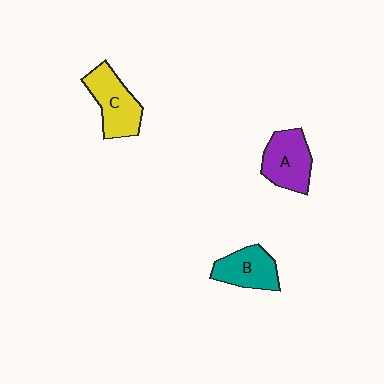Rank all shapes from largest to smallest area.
From largest to smallest: C (yellow), A (purple), B (teal).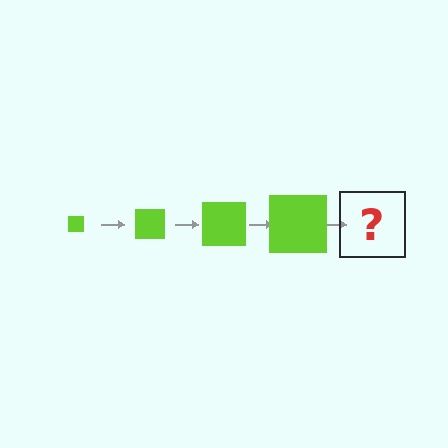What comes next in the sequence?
The next element should be a lime square, larger than the previous one.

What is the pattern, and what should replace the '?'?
The pattern is that the square gets progressively larger each step. The '?' should be a lime square, larger than the previous one.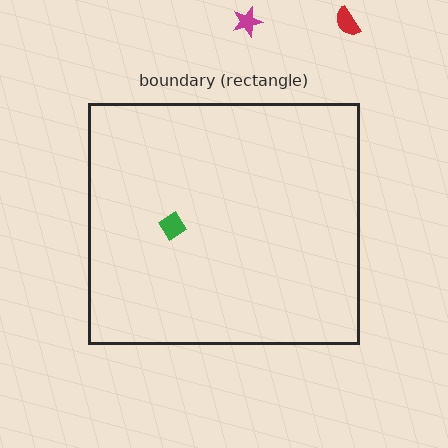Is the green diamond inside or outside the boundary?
Inside.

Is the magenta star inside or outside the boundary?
Outside.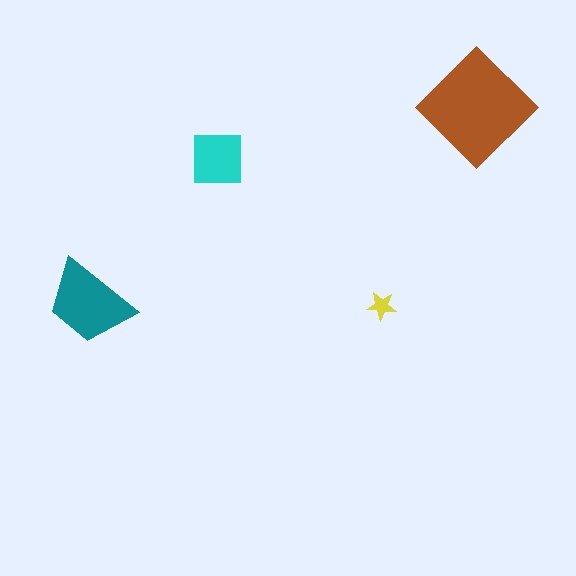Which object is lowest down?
The yellow star is bottommost.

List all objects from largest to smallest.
The brown diamond, the teal trapezoid, the cyan square, the yellow star.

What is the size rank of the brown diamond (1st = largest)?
1st.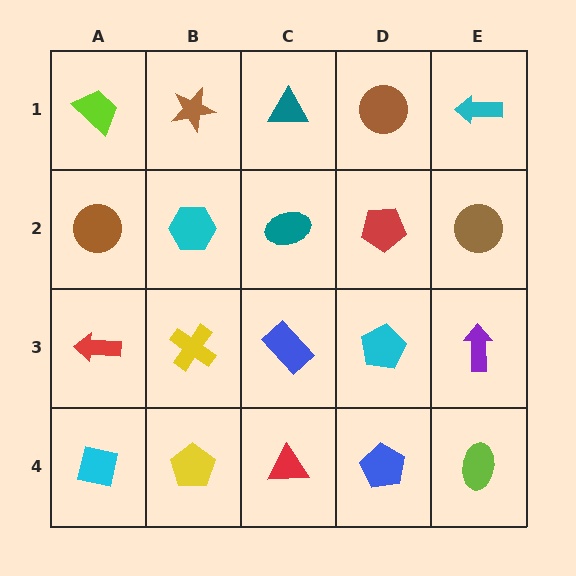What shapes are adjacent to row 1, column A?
A brown circle (row 2, column A), a brown star (row 1, column B).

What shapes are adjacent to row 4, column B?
A yellow cross (row 3, column B), a cyan square (row 4, column A), a red triangle (row 4, column C).